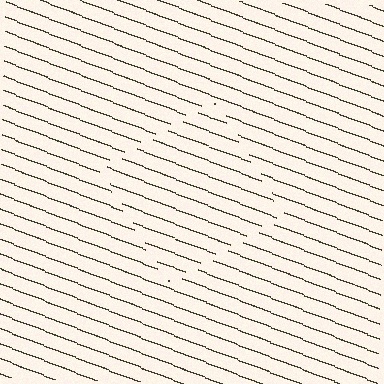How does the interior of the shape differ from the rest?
The interior of the shape contains the same grating, shifted by half a period — the contour is defined by the phase discontinuity where line-ends from the inner and outer gratings abut.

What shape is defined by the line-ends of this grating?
An illusory square. The interior of the shape contains the same grating, shifted by half a period — the contour is defined by the phase discontinuity where line-ends from the inner and outer gratings abut.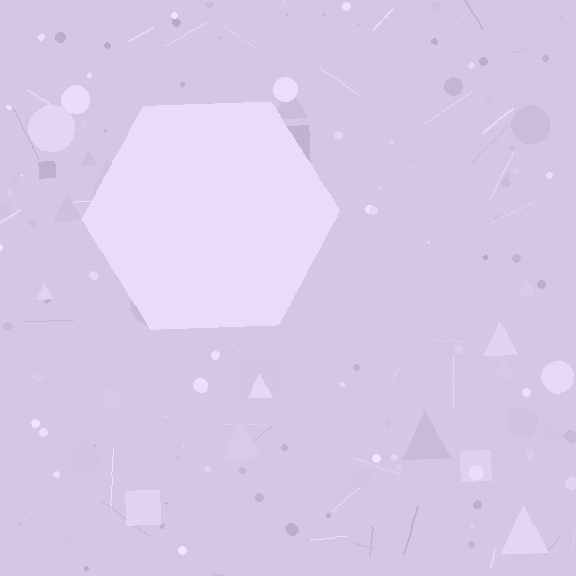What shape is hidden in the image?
A hexagon is hidden in the image.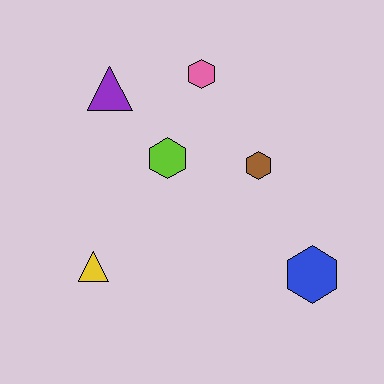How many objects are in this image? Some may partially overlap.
There are 6 objects.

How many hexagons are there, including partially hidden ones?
There are 4 hexagons.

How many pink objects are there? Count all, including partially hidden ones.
There is 1 pink object.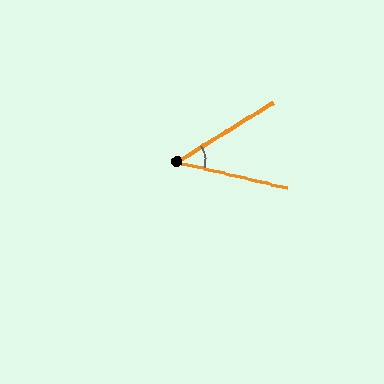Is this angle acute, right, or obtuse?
It is acute.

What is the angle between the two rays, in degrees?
Approximately 45 degrees.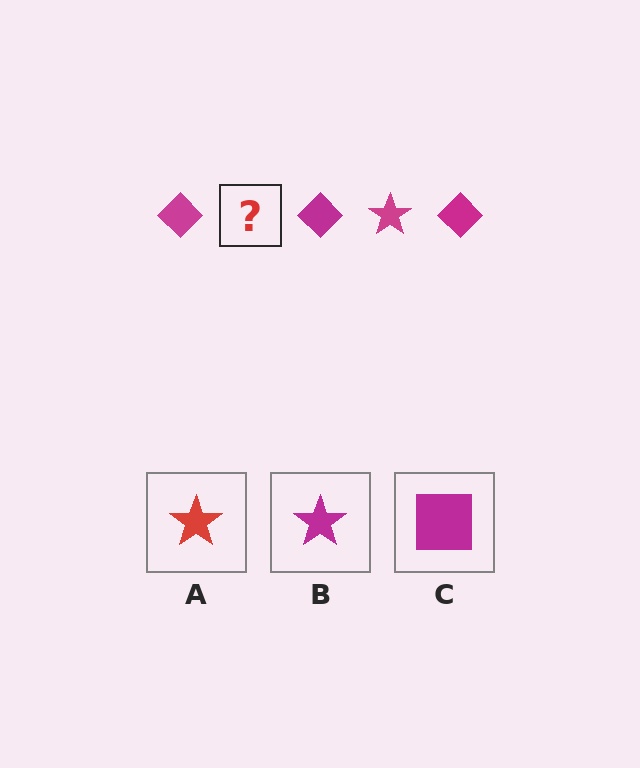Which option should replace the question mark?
Option B.